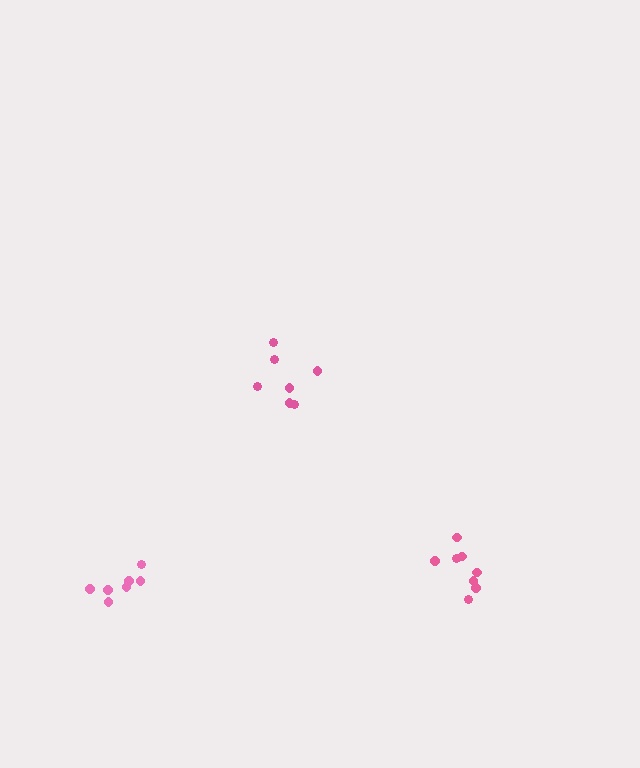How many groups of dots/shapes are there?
There are 3 groups.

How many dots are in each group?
Group 1: 7 dots, Group 2: 7 dots, Group 3: 8 dots (22 total).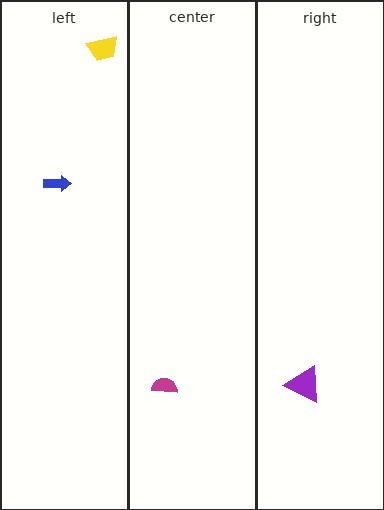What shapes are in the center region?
The magenta semicircle.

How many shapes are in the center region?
1.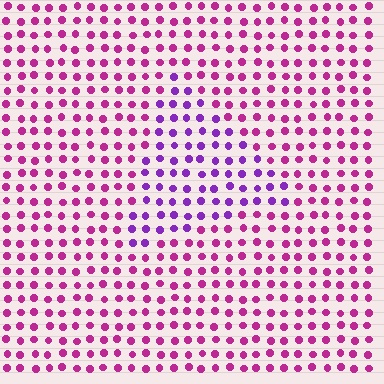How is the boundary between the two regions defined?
The boundary is defined purely by a slight shift in hue (about 38 degrees). Spacing, size, and orientation are identical on both sides.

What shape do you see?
I see a triangle.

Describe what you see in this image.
The image is filled with small magenta elements in a uniform arrangement. A triangle-shaped region is visible where the elements are tinted to a slightly different hue, forming a subtle color boundary.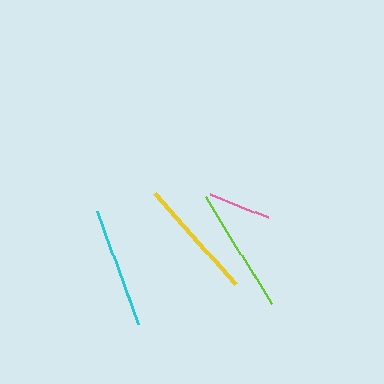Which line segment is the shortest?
The pink line is the shortest at approximately 62 pixels.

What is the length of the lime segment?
The lime segment is approximately 126 pixels long.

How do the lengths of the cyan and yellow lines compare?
The cyan and yellow lines are approximately the same length.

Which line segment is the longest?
The lime line is the longest at approximately 126 pixels.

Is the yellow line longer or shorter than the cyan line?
The cyan line is longer than the yellow line.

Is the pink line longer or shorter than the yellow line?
The yellow line is longer than the pink line.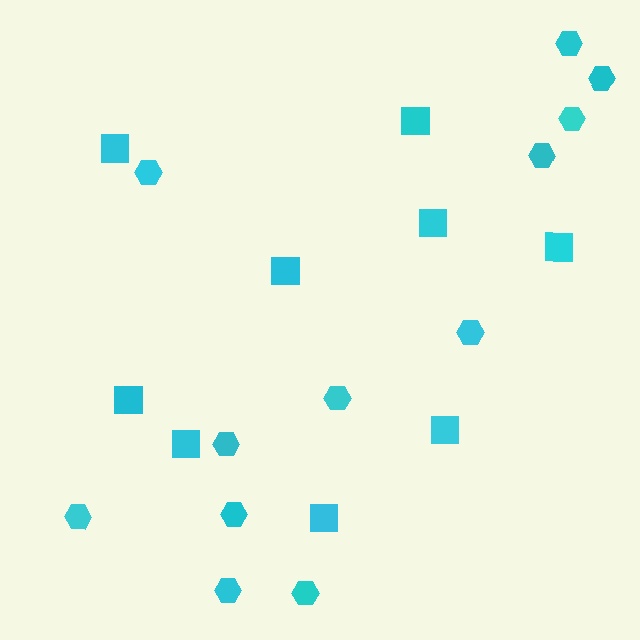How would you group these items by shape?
There are 2 groups: one group of squares (9) and one group of hexagons (12).